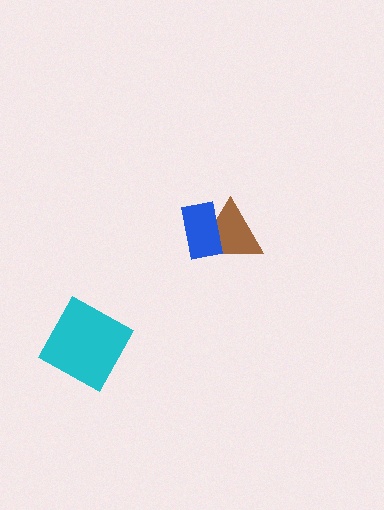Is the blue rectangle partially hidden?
No, no other shape covers it.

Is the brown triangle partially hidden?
Yes, it is partially covered by another shape.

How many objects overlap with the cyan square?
0 objects overlap with the cyan square.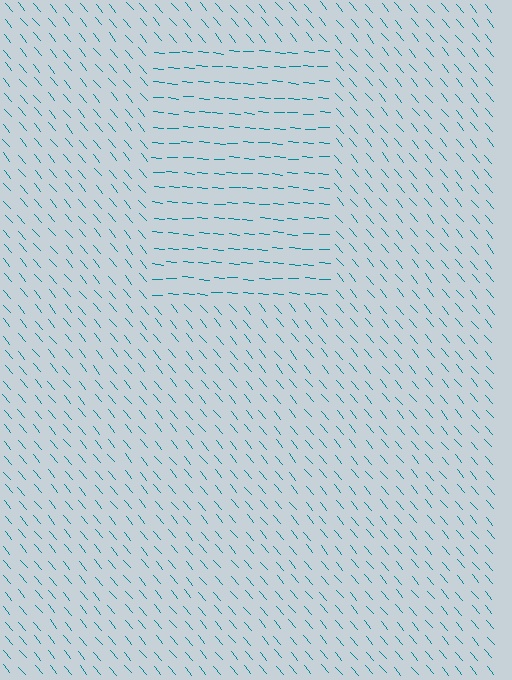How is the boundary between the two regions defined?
The boundary is defined purely by a change in line orientation (approximately 45 degrees difference). All lines are the same color and thickness.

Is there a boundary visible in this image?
Yes, there is a texture boundary formed by a change in line orientation.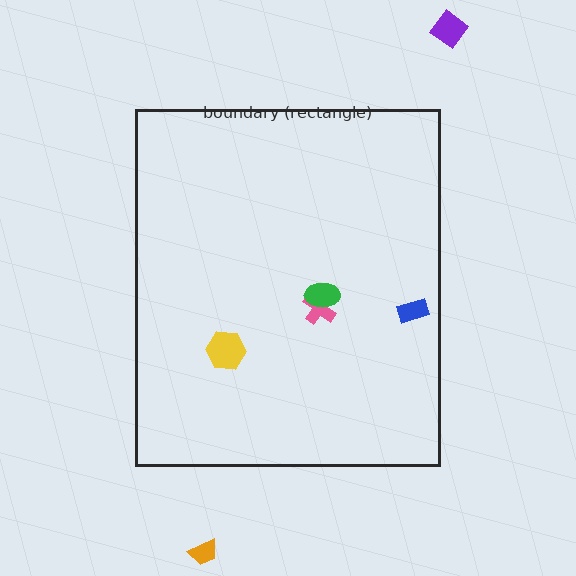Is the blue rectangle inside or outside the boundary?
Inside.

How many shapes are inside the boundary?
4 inside, 2 outside.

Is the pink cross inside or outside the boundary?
Inside.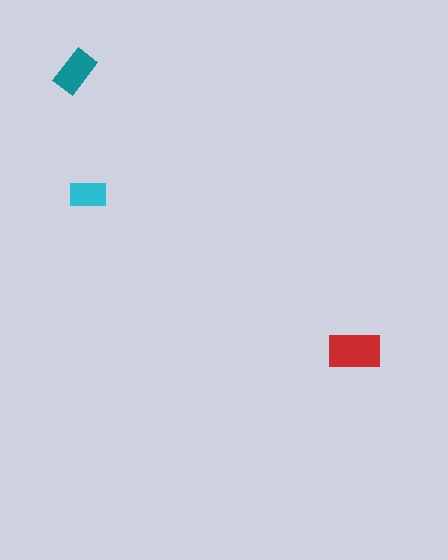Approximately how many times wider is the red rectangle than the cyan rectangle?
About 1.5 times wider.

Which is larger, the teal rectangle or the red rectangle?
The red one.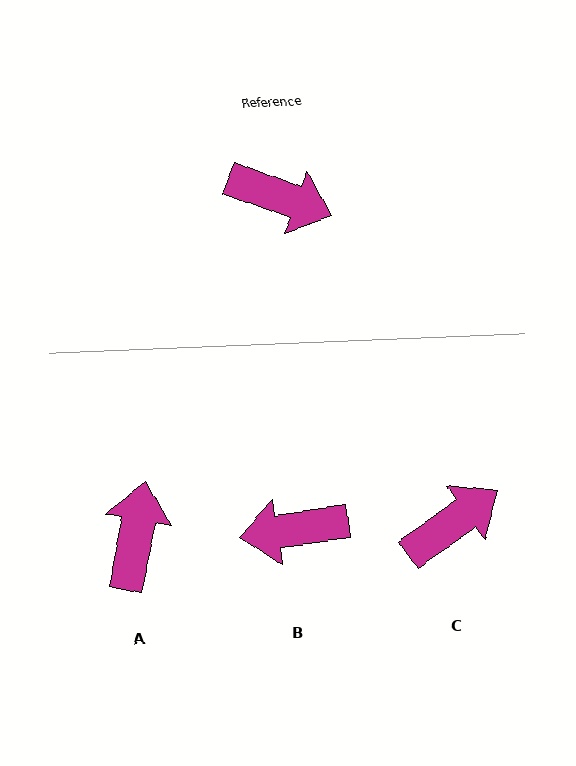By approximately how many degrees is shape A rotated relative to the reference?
Approximately 99 degrees counter-clockwise.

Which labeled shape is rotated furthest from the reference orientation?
B, about 151 degrees away.